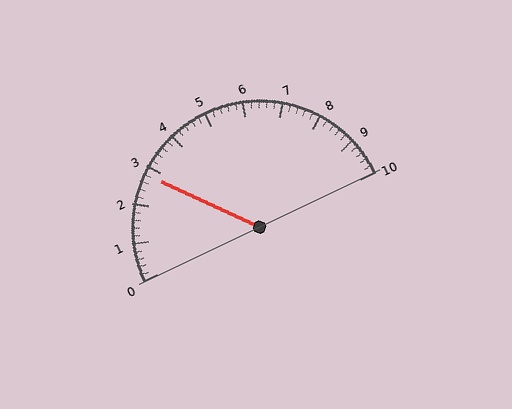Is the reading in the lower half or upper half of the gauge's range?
The reading is in the lower half of the range (0 to 10).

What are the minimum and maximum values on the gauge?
The gauge ranges from 0 to 10.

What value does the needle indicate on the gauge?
The needle indicates approximately 2.8.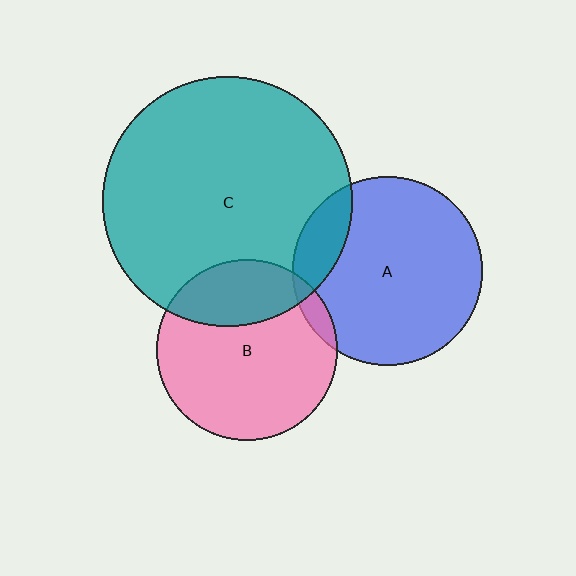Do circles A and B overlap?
Yes.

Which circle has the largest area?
Circle C (teal).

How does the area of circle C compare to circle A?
Approximately 1.7 times.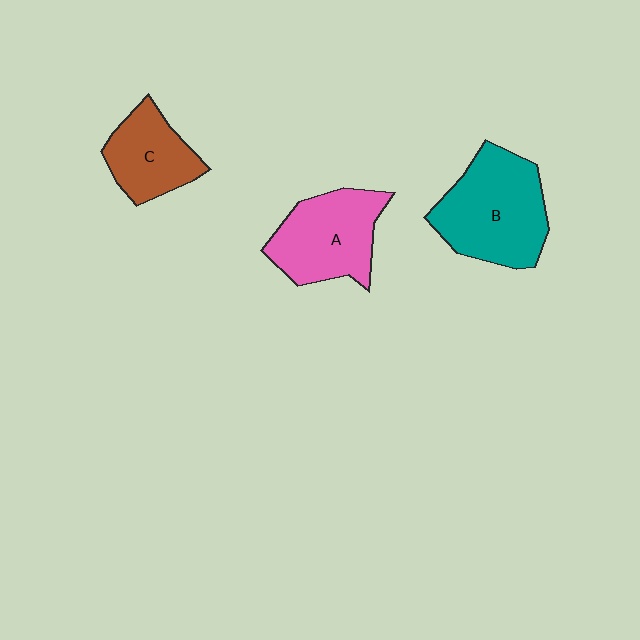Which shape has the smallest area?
Shape C (brown).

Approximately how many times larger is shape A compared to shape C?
Approximately 1.3 times.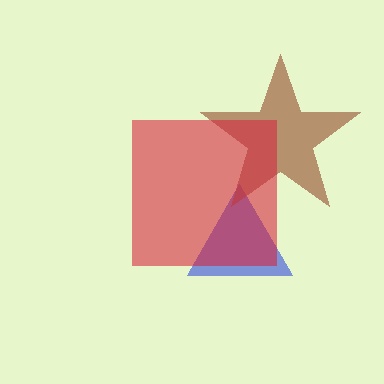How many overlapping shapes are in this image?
There are 3 overlapping shapes in the image.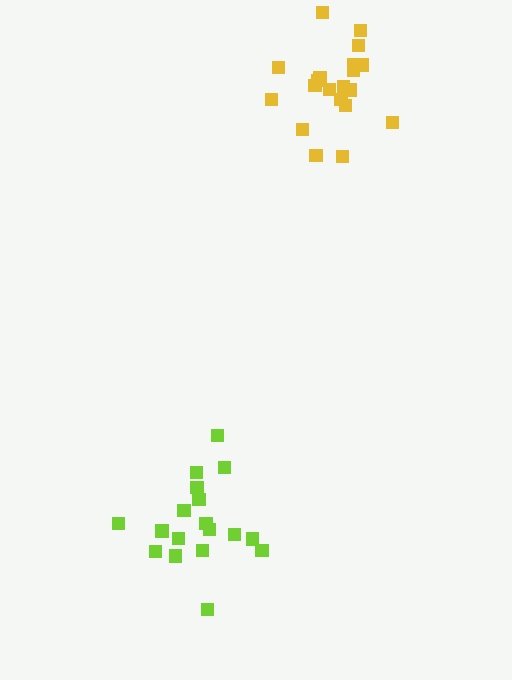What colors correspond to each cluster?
The clusters are colored: lime, yellow.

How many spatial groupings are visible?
There are 2 spatial groupings.